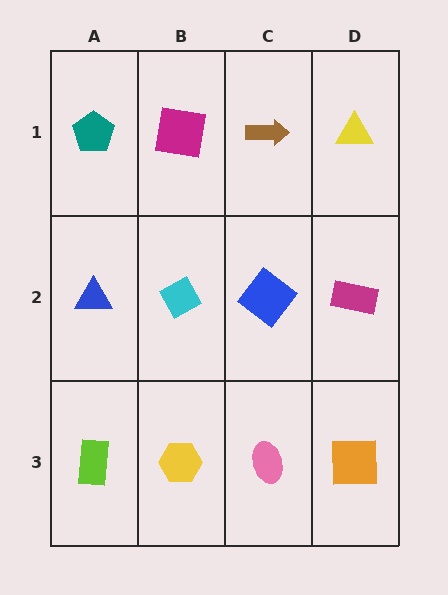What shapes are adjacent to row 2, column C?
A brown arrow (row 1, column C), a pink ellipse (row 3, column C), a cyan diamond (row 2, column B), a magenta rectangle (row 2, column D).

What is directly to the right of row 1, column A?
A magenta square.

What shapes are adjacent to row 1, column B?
A cyan diamond (row 2, column B), a teal pentagon (row 1, column A), a brown arrow (row 1, column C).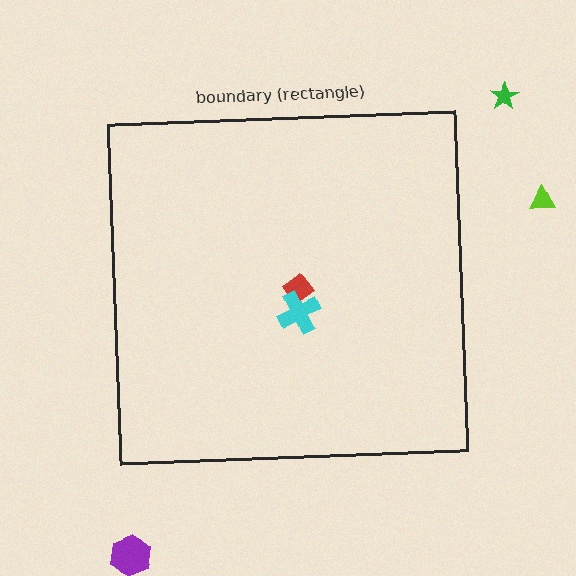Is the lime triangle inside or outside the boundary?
Outside.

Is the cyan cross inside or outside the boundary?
Inside.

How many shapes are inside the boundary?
2 inside, 3 outside.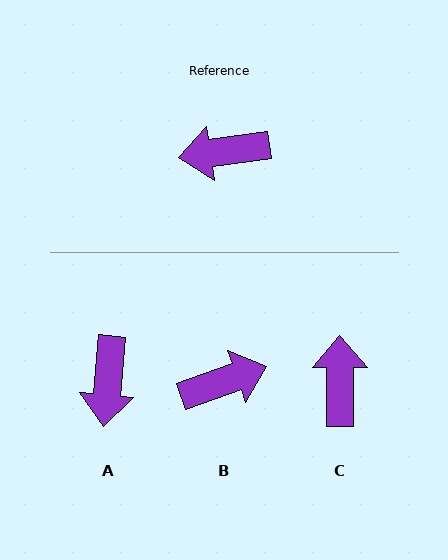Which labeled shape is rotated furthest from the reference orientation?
B, about 169 degrees away.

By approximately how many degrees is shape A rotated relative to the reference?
Approximately 76 degrees counter-clockwise.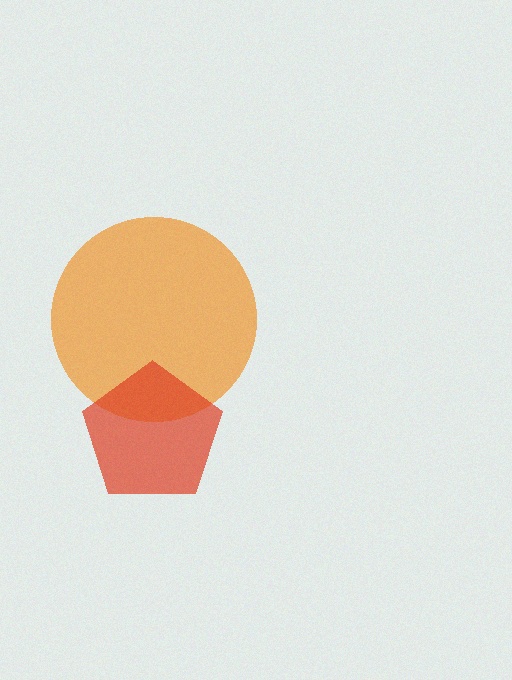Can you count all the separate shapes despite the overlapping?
Yes, there are 2 separate shapes.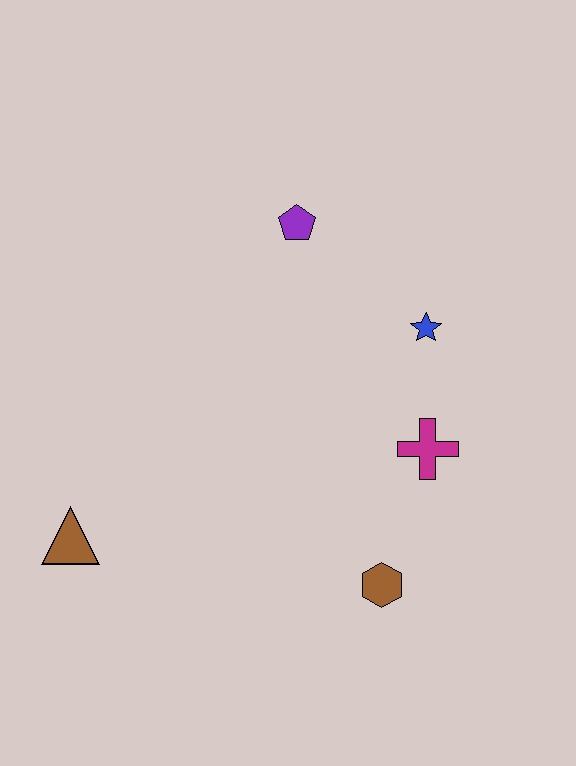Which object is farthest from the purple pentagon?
The brown triangle is farthest from the purple pentagon.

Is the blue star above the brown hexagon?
Yes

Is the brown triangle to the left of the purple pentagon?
Yes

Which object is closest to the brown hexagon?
The magenta cross is closest to the brown hexagon.